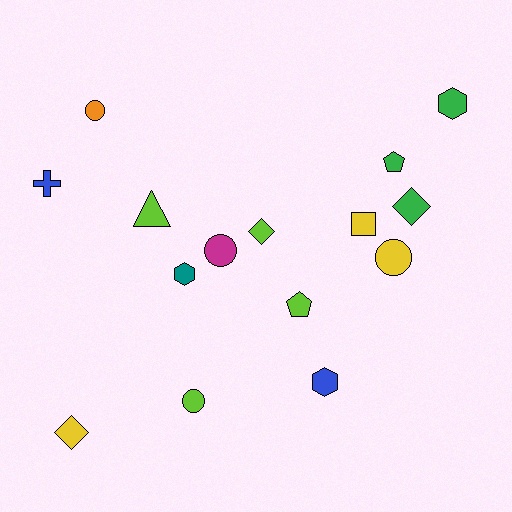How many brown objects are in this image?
There are no brown objects.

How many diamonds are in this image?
There are 3 diamonds.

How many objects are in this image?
There are 15 objects.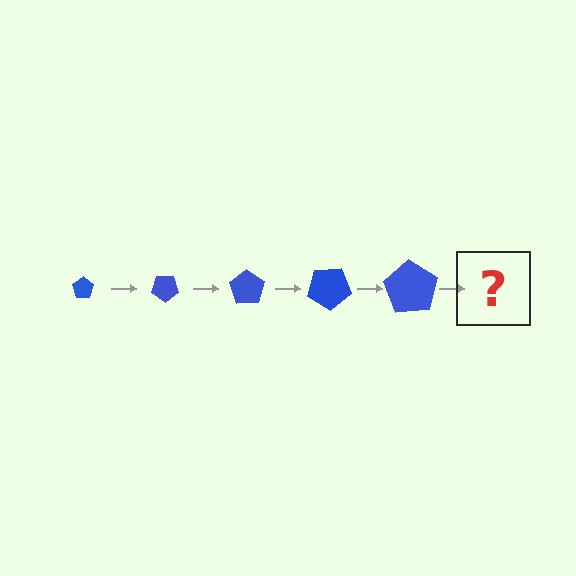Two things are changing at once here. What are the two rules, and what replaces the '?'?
The two rules are that the pentagon grows larger each step and it rotates 35 degrees each step. The '?' should be a pentagon, larger than the previous one and rotated 175 degrees from the start.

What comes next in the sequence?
The next element should be a pentagon, larger than the previous one and rotated 175 degrees from the start.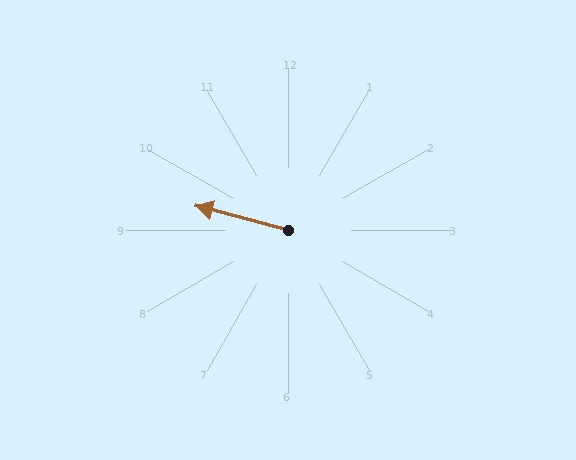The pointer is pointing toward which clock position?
Roughly 9 o'clock.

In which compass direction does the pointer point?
West.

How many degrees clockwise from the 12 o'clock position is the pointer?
Approximately 285 degrees.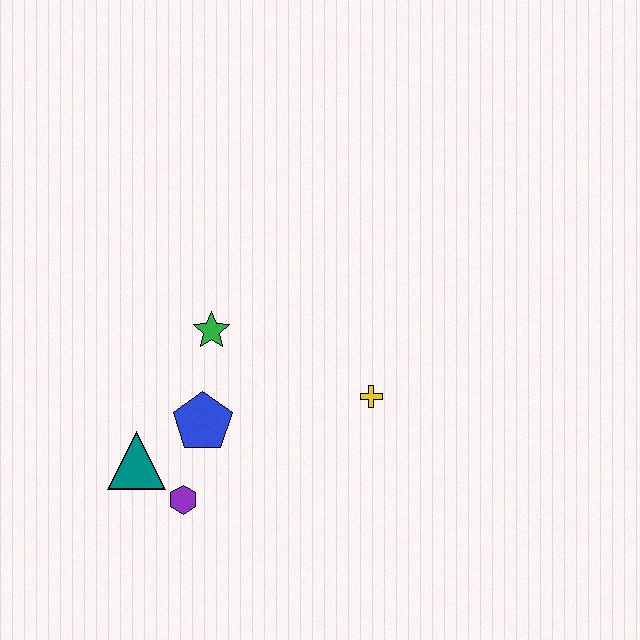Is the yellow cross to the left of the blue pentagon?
No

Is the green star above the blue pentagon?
Yes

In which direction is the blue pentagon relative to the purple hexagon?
The blue pentagon is above the purple hexagon.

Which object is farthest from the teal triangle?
The yellow cross is farthest from the teal triangle.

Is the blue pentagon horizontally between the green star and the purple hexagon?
Yes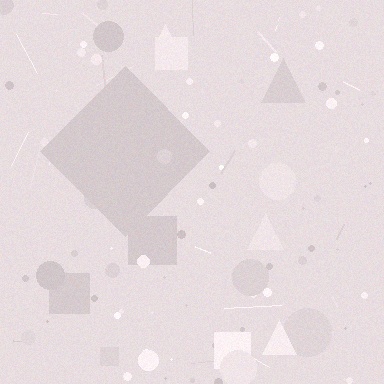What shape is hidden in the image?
A diamond is hidden in the image.